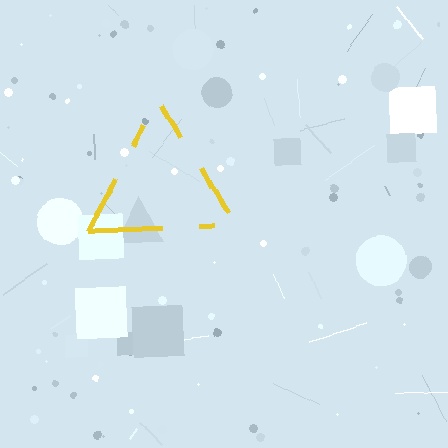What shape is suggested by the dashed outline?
The dashed outline suggests a triangle.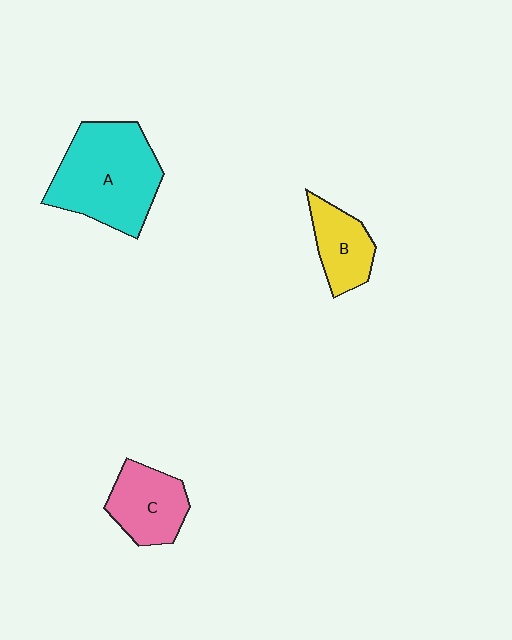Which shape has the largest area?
Shape A (cyan).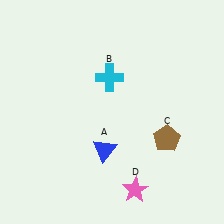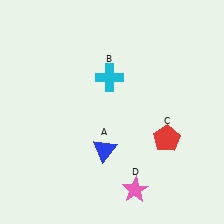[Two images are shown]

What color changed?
The pentagon (C) changed from brown in Image 1 to red in Image 2.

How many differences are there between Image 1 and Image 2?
There is 1 difference between the two images.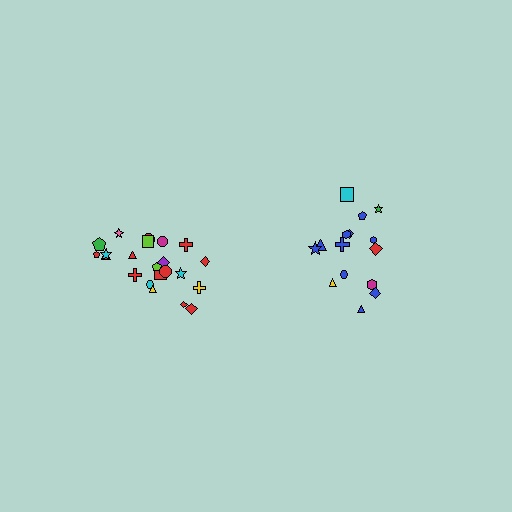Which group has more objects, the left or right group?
The left group.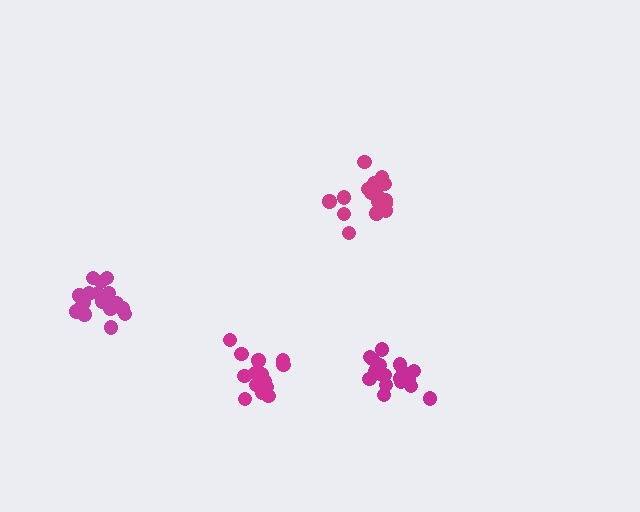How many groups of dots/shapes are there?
There are 4 groups.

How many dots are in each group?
Group 1: 16 dots, Group 2: 18 dots, Group 3: 19 dots, Group 4: 14 dots (67 total).